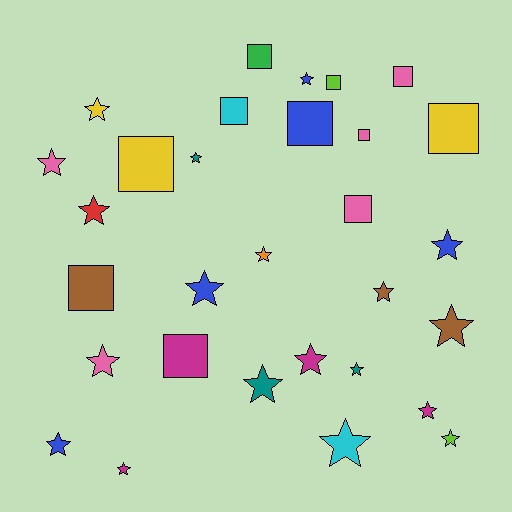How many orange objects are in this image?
There is 1 orange object.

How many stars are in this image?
There are 19 stars.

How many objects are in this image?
There are 30 objects.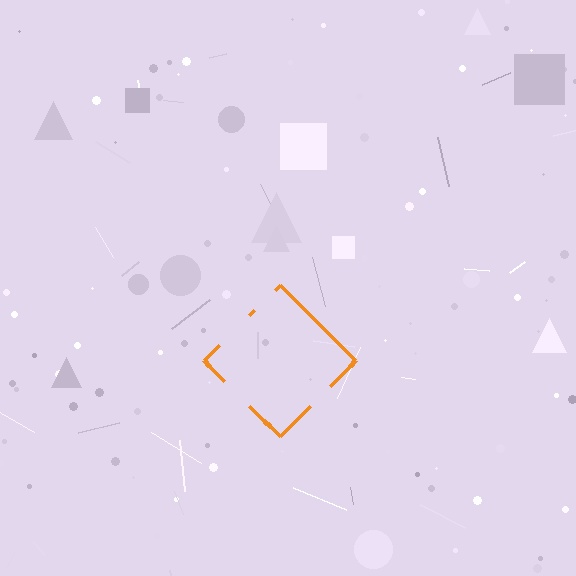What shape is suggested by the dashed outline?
The dashed outline suggests a diamond.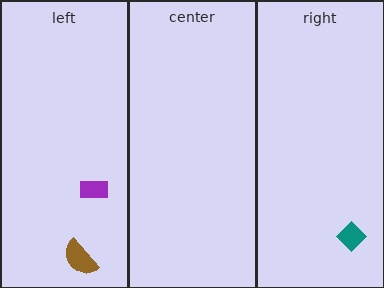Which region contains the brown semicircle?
The left region.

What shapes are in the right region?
The teal diamond.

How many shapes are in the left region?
2.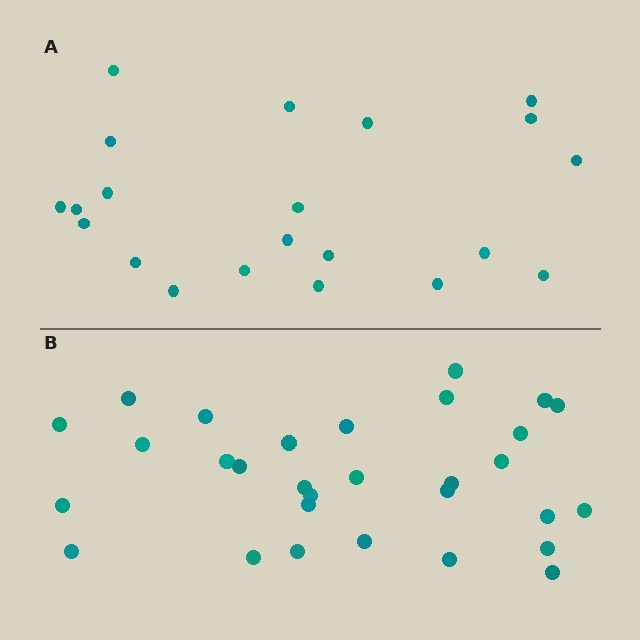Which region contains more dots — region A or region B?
Region B (the bottom region) has more dots.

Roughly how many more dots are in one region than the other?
Region B has roughly 8 or so more dots than region A.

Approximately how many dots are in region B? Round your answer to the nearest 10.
About 30 dots.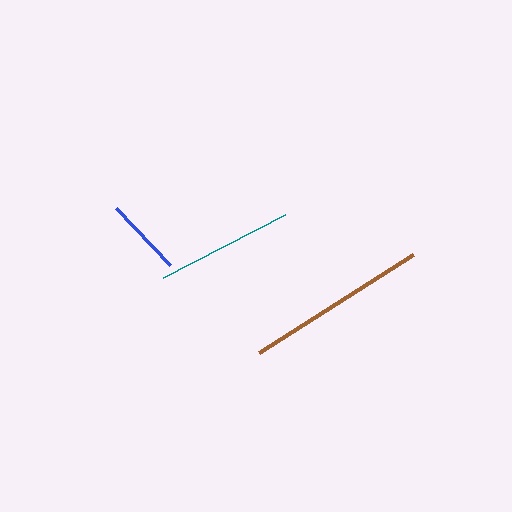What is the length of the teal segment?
The teal segment is approximately 136 pixels long.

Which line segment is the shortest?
The blue line is the shortest at approximately 78 pixels.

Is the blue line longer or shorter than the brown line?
The brown line is longer than the blue line.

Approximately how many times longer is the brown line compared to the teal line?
The brown line is approximately 1.3 times the length of the teal line.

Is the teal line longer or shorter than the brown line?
The brown line is longer than the teal line.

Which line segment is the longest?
The brown line is the longest at approximately 182 pixels.